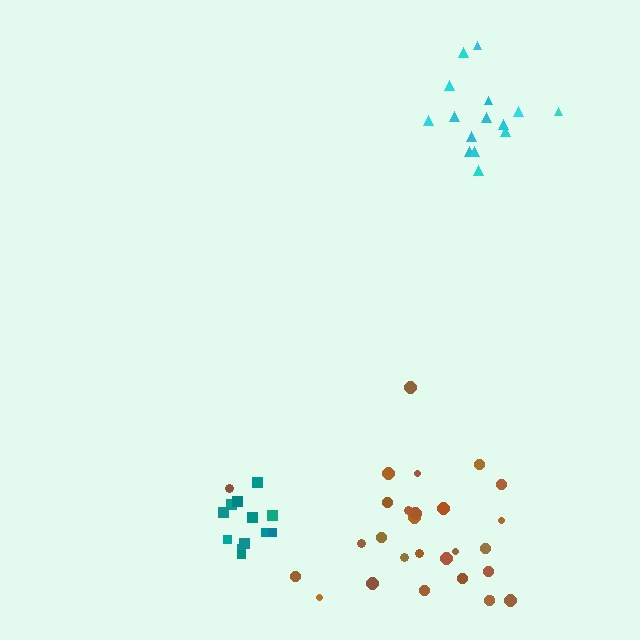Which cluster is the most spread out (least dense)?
Brown.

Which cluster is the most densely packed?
Teal.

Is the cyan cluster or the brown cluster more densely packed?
Cyan.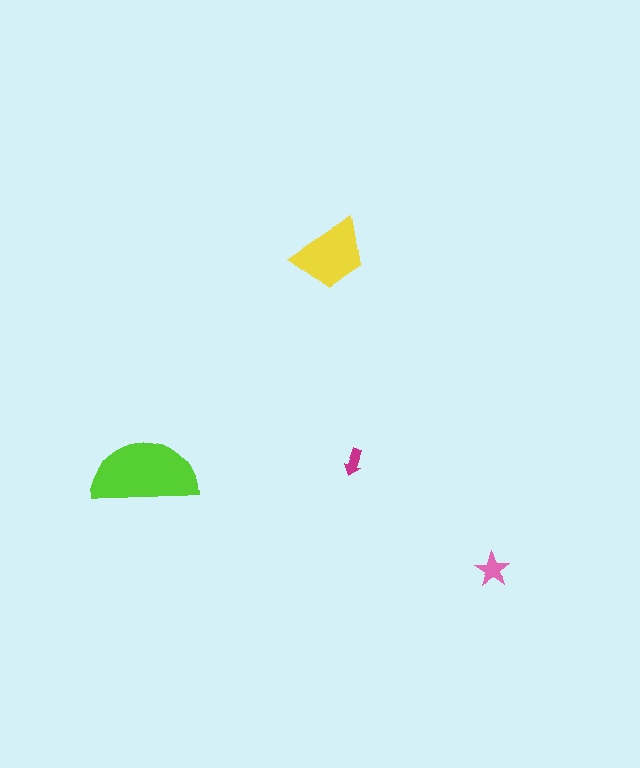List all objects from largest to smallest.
The lime semicircle, the yellow trapezoid, the pink star, the magenta arrow.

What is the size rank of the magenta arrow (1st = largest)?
4th.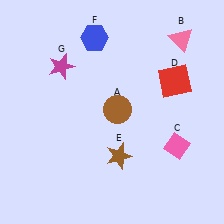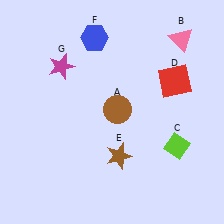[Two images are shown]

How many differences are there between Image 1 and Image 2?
There is 1 difference between the two images.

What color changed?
The diamond (C) changed from pink in Image 1 to lime in Image 2.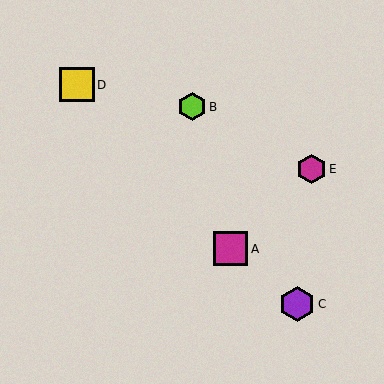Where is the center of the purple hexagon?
The center of the purple hexagon is at (297, 304).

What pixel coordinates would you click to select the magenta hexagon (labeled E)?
Click at (311, 169) to select the magenta hexagon E.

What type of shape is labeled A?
Shape A is a magenta square.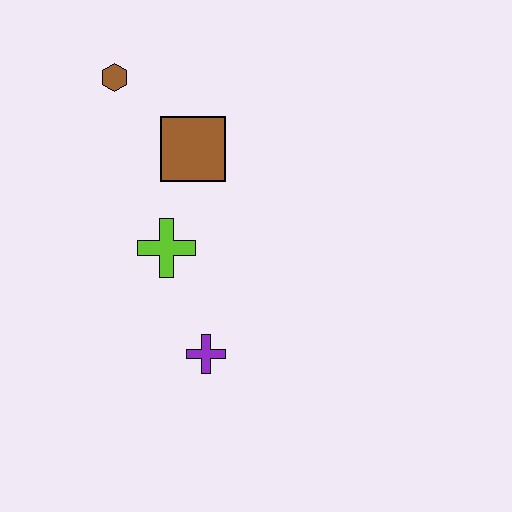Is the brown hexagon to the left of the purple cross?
Yes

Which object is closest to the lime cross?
The brown square is closest to the lime cross.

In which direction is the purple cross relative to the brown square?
The purple cross is below the brown square.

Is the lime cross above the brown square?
No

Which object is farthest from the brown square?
The purple cross is farthest from the brown square.